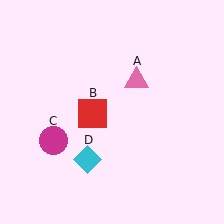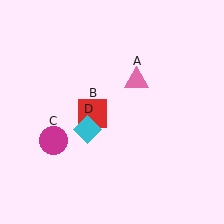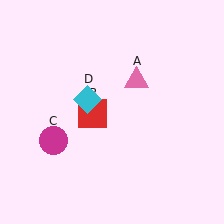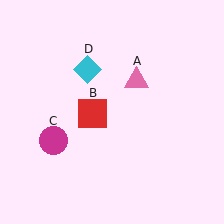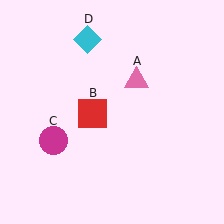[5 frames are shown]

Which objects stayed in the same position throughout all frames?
Pink triangle (object A) and red square (object B) and magenta circle (object C) remained stationary.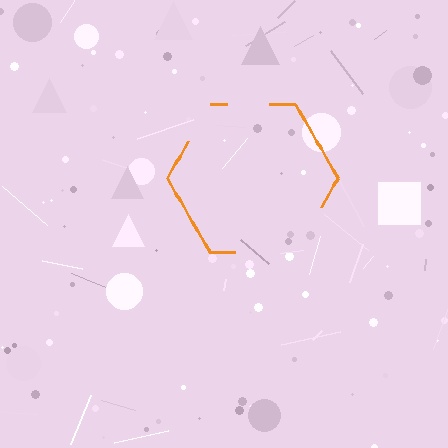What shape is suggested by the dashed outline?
The dashed outline suggests a hexagon.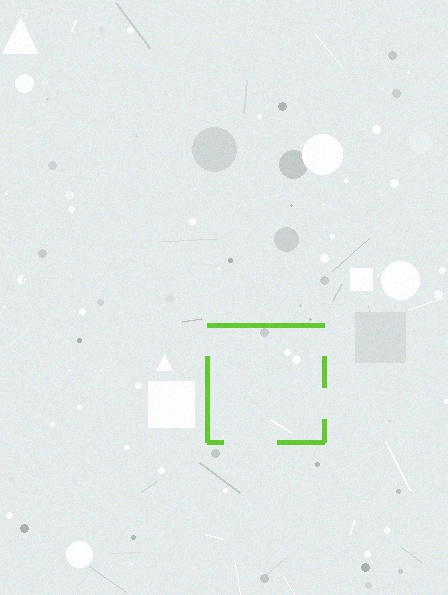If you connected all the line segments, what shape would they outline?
They would outline a square.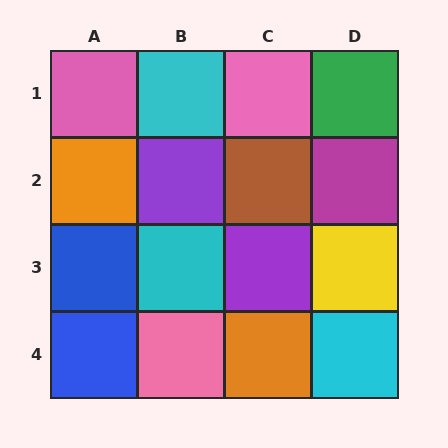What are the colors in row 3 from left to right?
Blue, cyan, purple, yellow.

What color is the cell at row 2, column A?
Orange.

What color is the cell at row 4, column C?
Orange.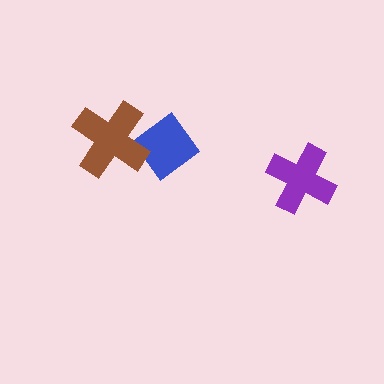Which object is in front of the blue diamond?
The brown cross is in front of the blue diamond.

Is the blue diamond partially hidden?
Yes, it is partially covered by another shape.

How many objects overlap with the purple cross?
0 objects overlap with the purple cross.